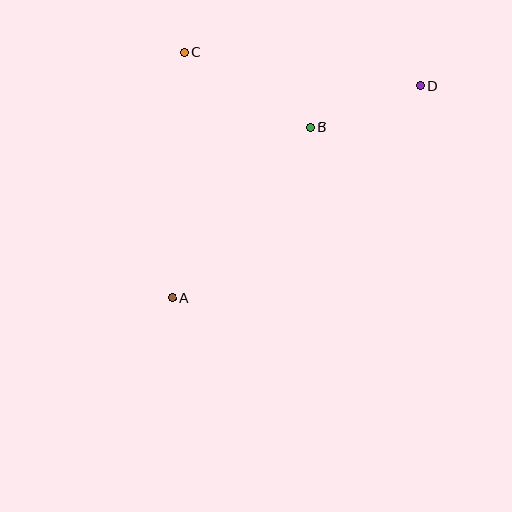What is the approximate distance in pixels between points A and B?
The distance between A and B is approximately 219 pixels.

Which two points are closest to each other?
Points B and D are closest to each other.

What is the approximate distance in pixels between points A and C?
The distance between A and C is approximately 246 pixels.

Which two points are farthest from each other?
Points A and D are farthest from each other.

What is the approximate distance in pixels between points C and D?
The distance between C and D is approximately 239 pixels.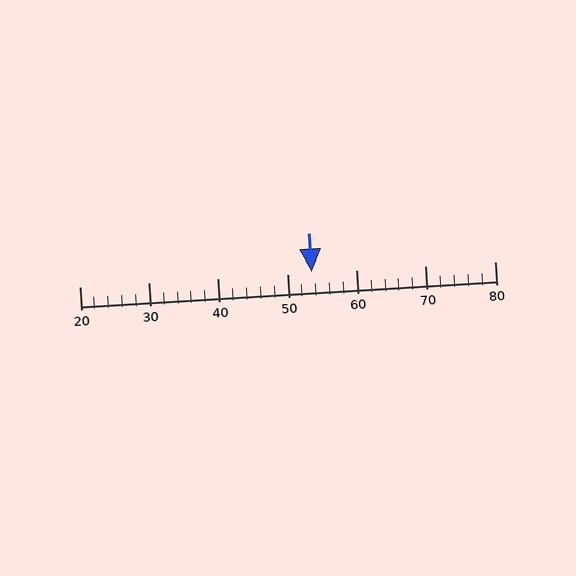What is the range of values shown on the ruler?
The ruler shows values from 20 to 80.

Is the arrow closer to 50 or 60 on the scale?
The arrow is closer to 50.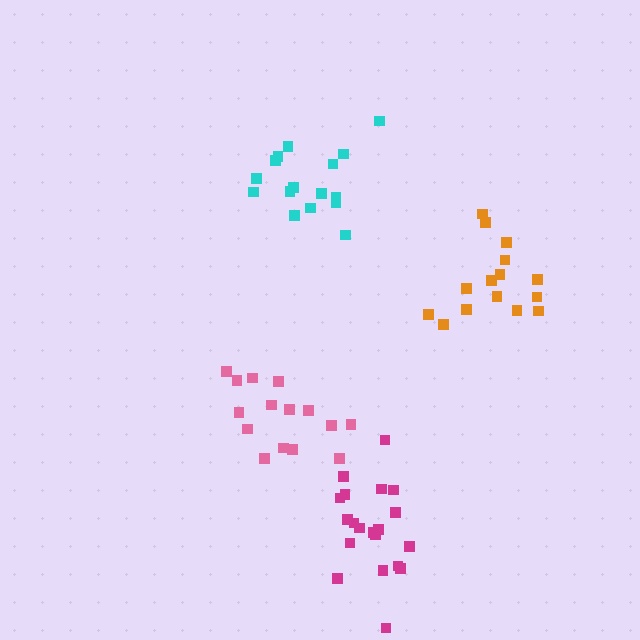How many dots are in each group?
Group 1: 20 dots, Group 2: 16 dots, Group 3: 15 dots, Group 4: 15 dots (66 total).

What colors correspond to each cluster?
The clusters are colored: magenta, cyan, orange, pink.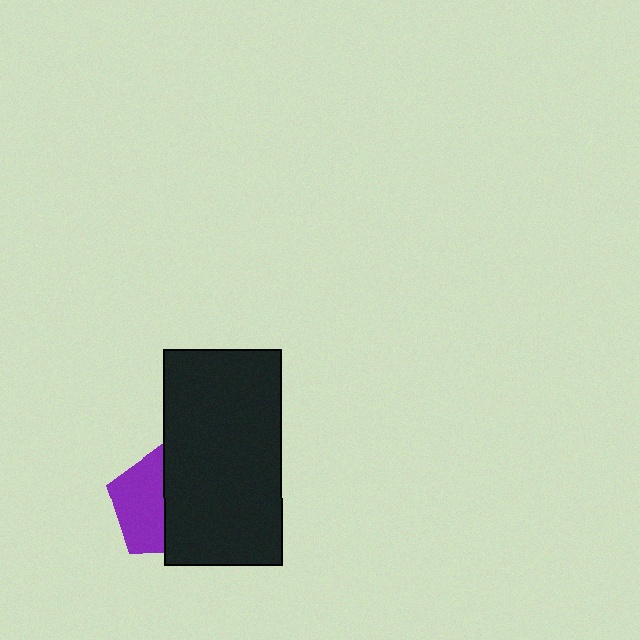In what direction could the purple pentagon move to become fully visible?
The purple pentagon could move left. That would shift it out from behind the black rectangle entirely.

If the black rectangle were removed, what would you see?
You would see the complete purple pentagon.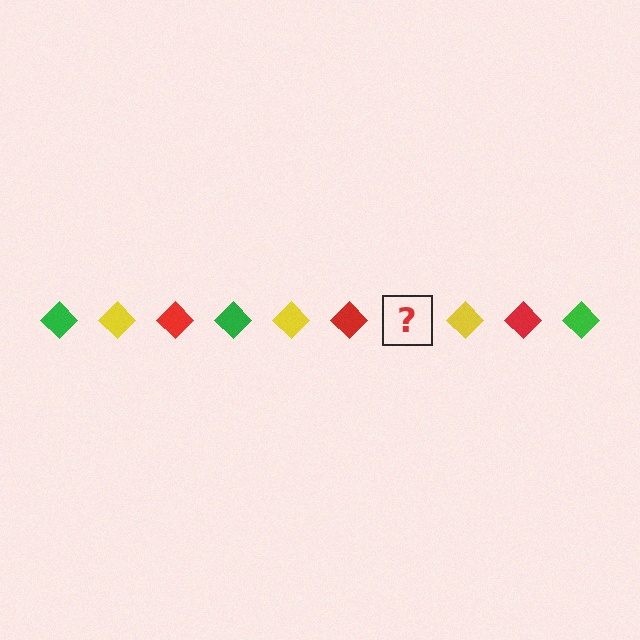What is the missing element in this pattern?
The missing element is a green diamond.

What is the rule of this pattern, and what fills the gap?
The rule is that the pattern cycles through green, yellow, red diamonds. The gap should be filled with a green diamond.